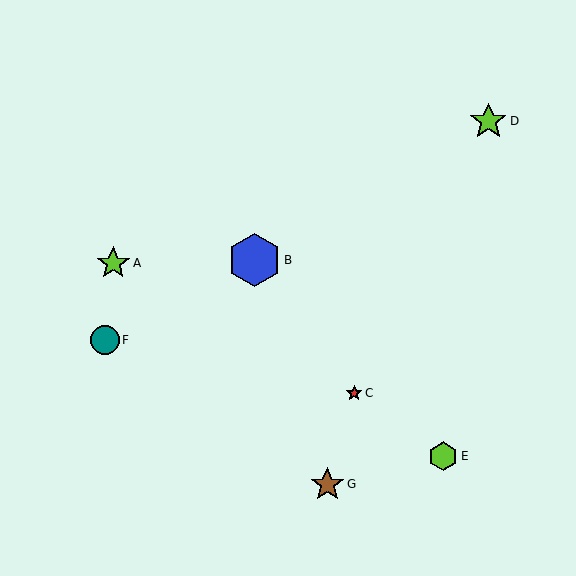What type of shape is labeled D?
Shape D is a lime star.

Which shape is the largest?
The blue hexagon (labeled B) is the largest.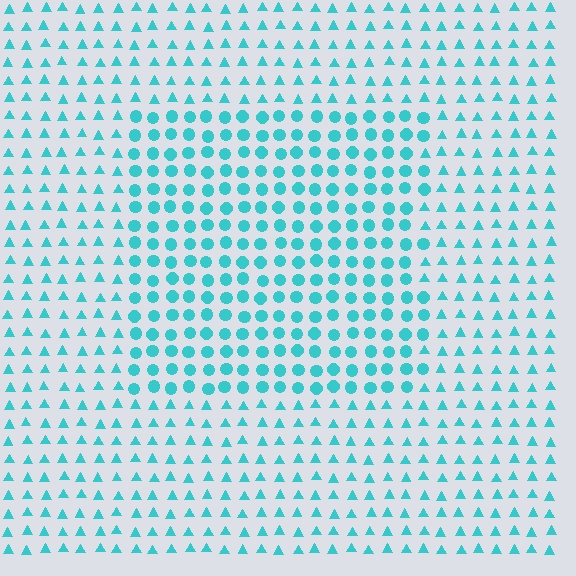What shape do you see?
I see a rectangle.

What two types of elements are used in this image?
The image uses circles inside the rectangle region and triangles outside it.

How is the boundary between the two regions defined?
The boundary is defined by a change in element shape: circles inside vs. triangles outside. All elements share the same color and spacing.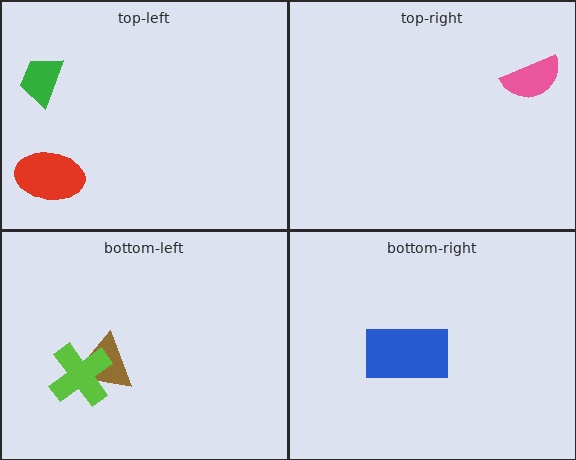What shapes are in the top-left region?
The green trapezoid, the red ellipse.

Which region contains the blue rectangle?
The bottom-right region.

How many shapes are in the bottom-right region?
1.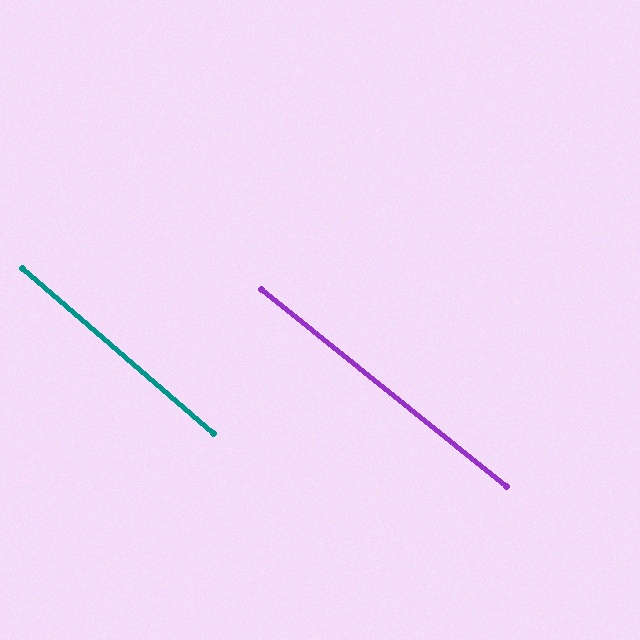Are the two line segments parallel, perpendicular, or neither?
Parallel — their directions differ by only 1.9°.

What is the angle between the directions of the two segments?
Approximately 2 degrees.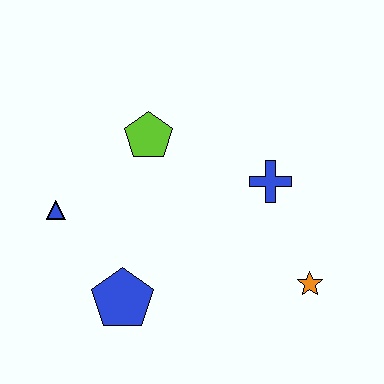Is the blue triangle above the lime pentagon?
No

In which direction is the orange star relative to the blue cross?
The orange star is below the blue cross.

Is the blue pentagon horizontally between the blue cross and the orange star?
No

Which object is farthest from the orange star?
The blue triangle is farthest from the orange star.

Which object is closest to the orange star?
The blue cross is closest to the orange star.